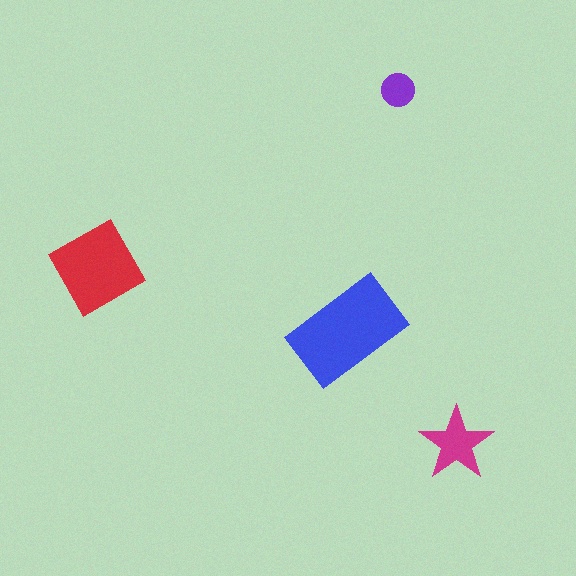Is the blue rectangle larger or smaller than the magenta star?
Larger.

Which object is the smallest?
The purple circle.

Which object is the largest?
The blue rectangle.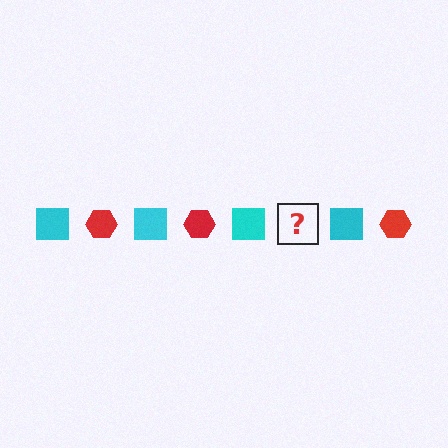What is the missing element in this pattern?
The missing element is a red hexagon.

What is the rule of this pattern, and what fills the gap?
The rule is that the pattern alternates between cyan square and red hexagon. The gap should be filled with a red hexagon.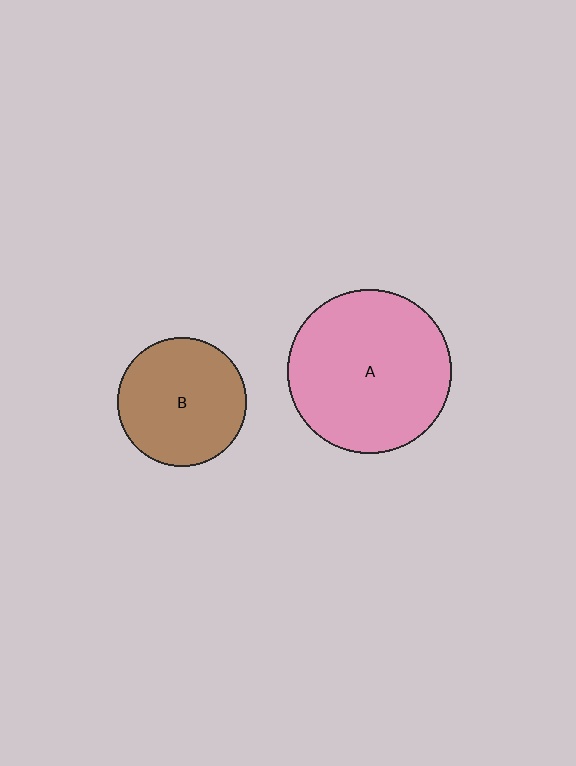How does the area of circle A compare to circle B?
Approximately 1.6 times.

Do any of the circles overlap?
No, none of the circles overlap.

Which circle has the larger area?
Circle A (pink).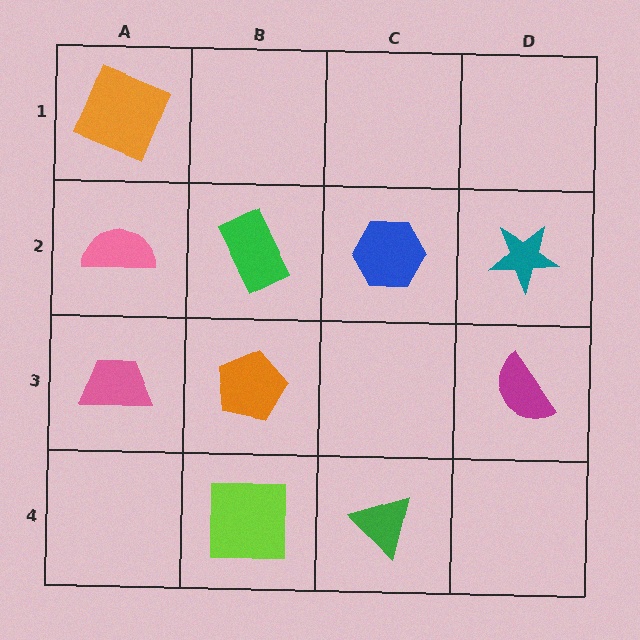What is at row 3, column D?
A magenta semicircle.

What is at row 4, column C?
A green triangle.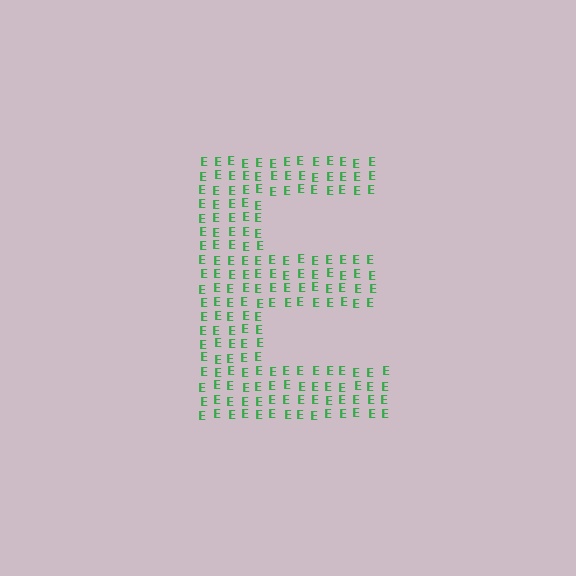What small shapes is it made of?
It is made of small letter E's.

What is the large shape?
The large shape is the letter E.